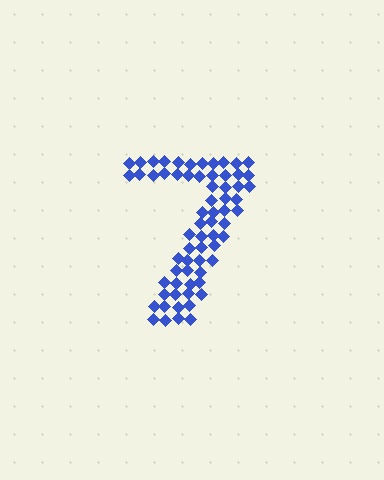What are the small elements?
The small elements are diamonds.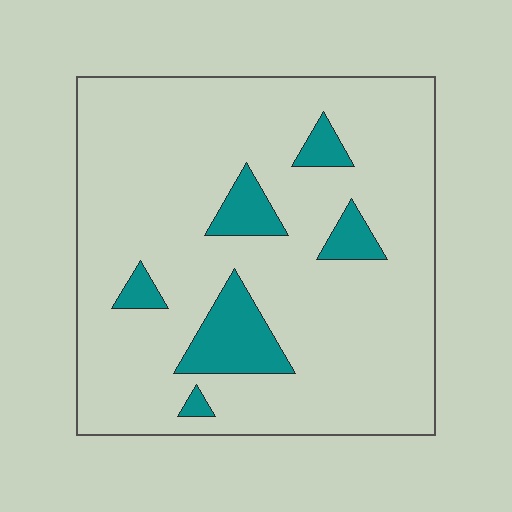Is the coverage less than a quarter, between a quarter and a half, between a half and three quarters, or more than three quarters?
Less than a quarter.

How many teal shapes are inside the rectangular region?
6.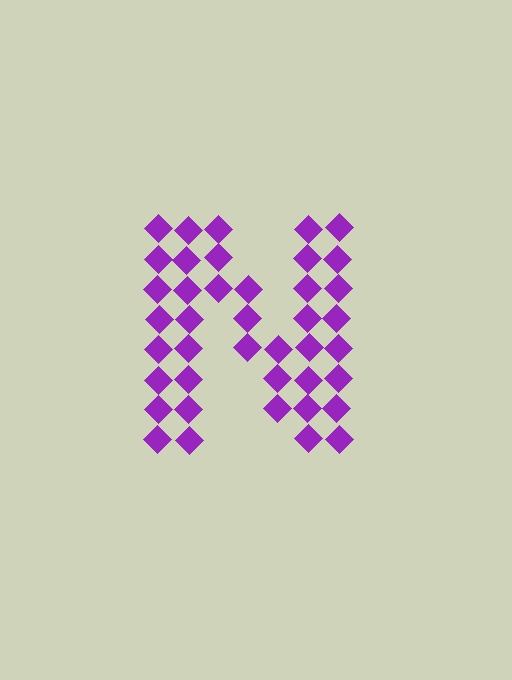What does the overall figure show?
The overall figure shows the letter N.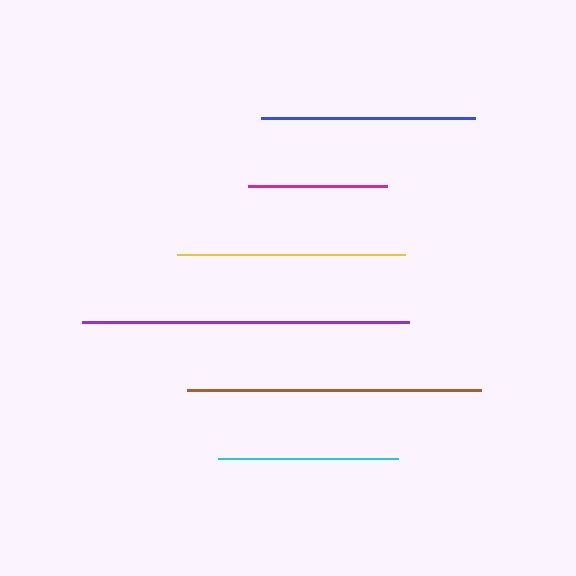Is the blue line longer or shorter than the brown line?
The brown line is longer than the blue line.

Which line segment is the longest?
The purple line is the longest at approximately 327 pixels.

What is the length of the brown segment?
The brown segment is approximately 294 pixels long.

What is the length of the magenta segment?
The magenta segment is approximately 139 pixels long.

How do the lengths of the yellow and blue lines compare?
The yellow and blue lines are approximately the same length.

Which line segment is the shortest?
The magenta line is the shortest at approximately 139 pixels.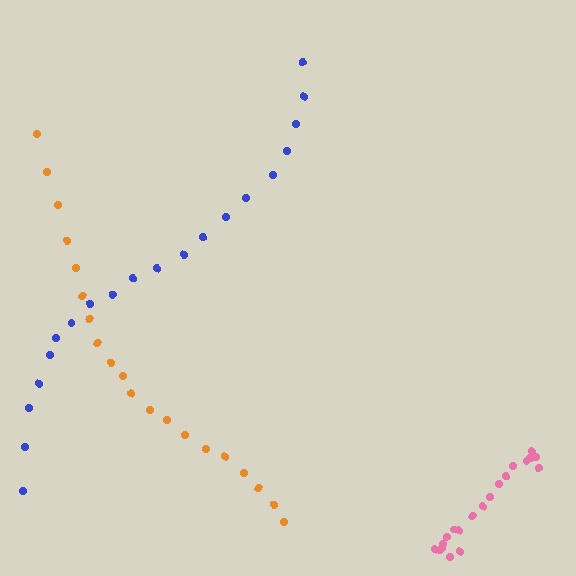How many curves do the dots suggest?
There are 3 distinct paths.